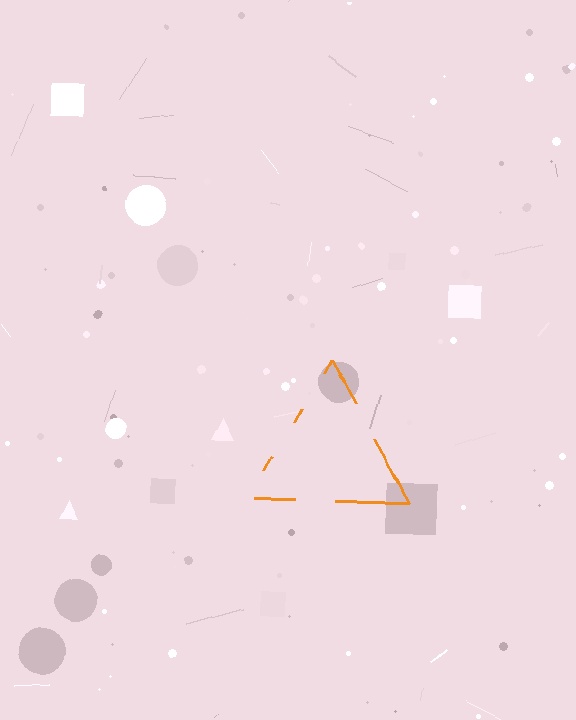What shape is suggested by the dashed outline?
The dashed outline suggests a triangle.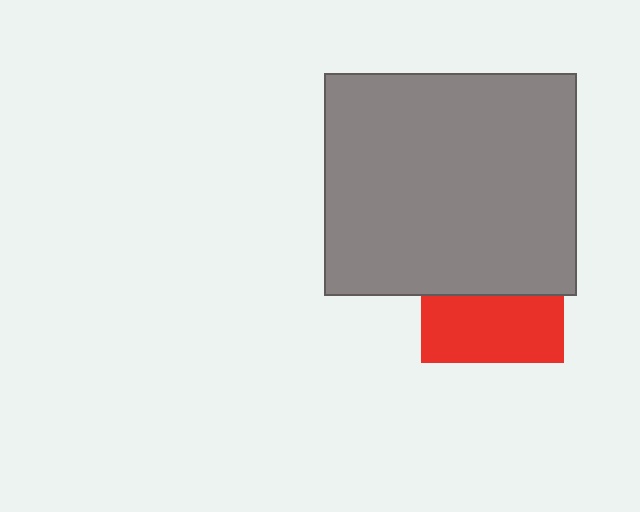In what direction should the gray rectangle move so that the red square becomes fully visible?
The gray rectangle should move up. That is the shortest direction to clear the overlap and leave the red square fully visible.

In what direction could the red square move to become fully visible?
The red square could move down. That would shift it out from behind the gray rectangle entirely.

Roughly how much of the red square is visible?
About half of it is visible (roughly 47%).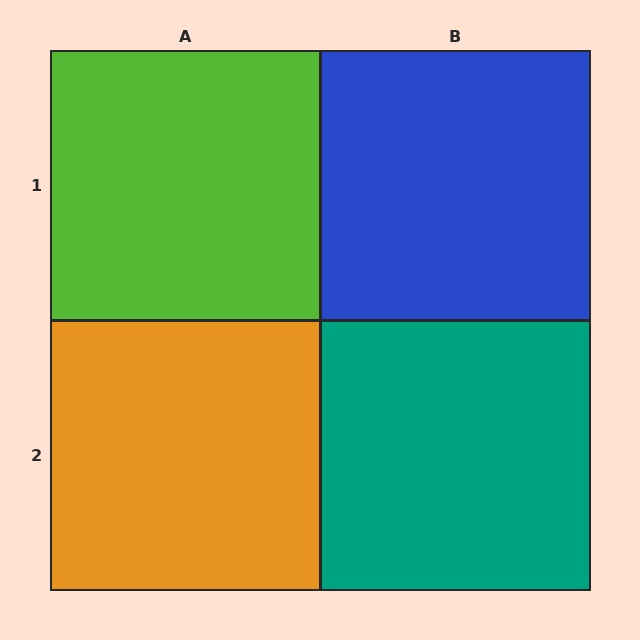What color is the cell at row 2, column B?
Teal.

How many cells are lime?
1 cell is lime.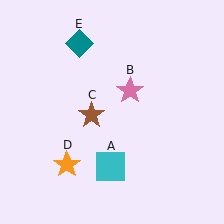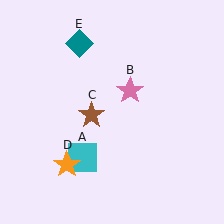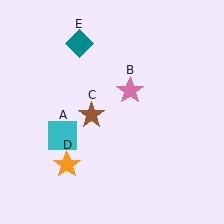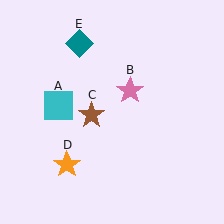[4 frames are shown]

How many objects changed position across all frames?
1 object changed position: cyan square (object A).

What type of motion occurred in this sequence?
The cyan square (object A) rotated clockwise around the center of the scene.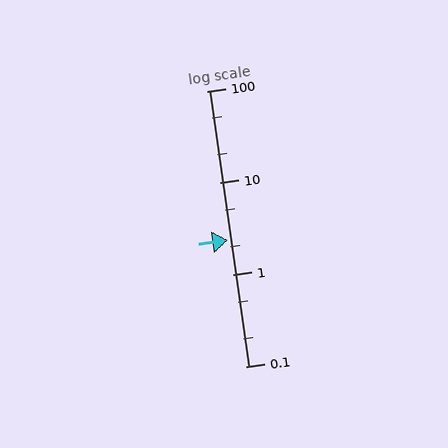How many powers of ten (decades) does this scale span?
The scale spans 3 decades, from 0.1 to 100.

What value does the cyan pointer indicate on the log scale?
The pointer indicates approximately 2.4.